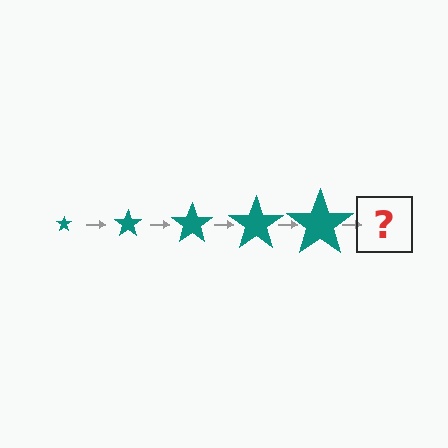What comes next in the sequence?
The next element should be a teal star, larger than the previous one.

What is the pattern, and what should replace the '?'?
The pattern is that the star gets progressively larger each step. The '?' should be a teal star, larger than the previous one.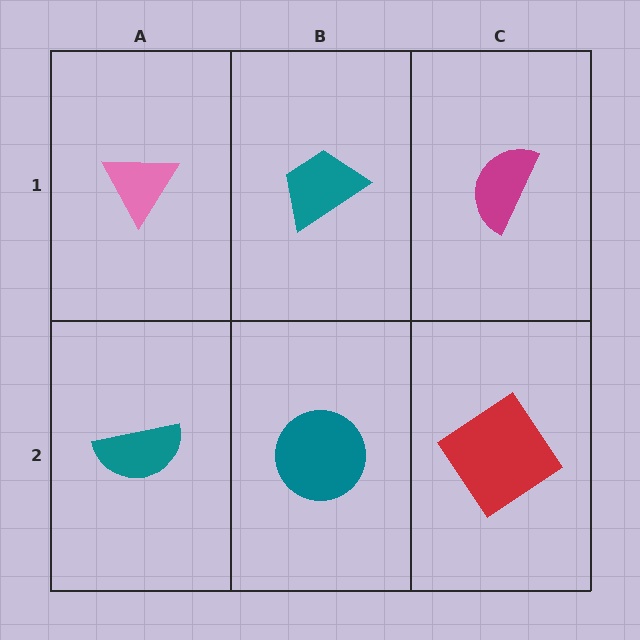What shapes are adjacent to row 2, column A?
A pink triangle (row 1, column A), a teal circle (row 2, column B).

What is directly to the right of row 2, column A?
A teal circle.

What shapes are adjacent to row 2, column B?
A teal trapezoid (row 1, column B), a teal semicircle (row 2, column A), a red diamond (row 2, column C).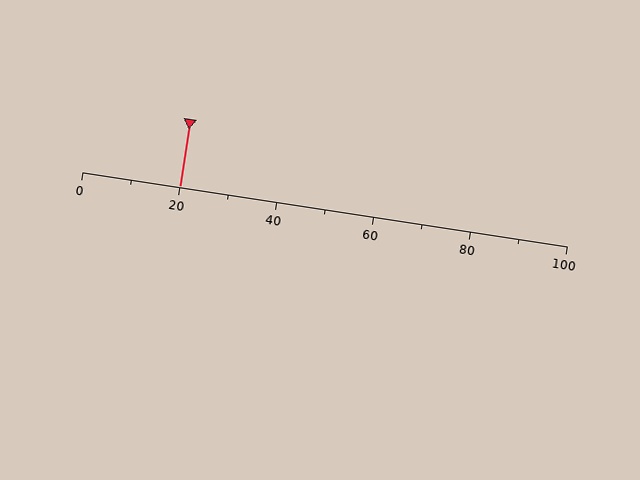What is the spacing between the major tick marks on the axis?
The major ticks are spaced 20 apart.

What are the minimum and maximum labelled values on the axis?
The axis runs from 0 to 100.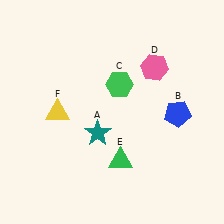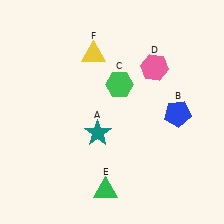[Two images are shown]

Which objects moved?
The objects that moved are: the green triangle (E), the yellow triangle (F).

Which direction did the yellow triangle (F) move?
The yellow triangle (F) moved up.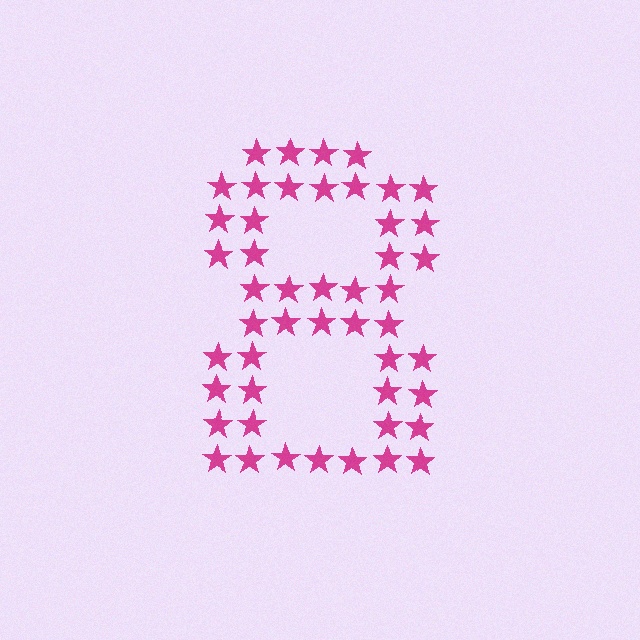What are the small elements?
The small elements are stars.